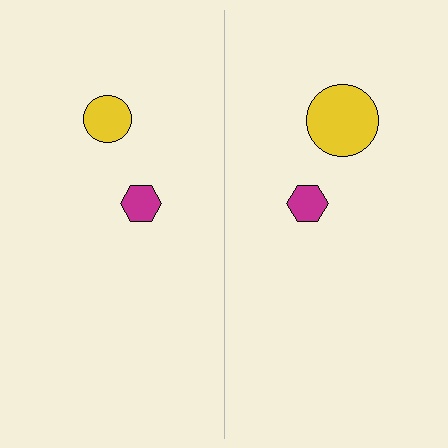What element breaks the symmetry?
The yellow circle on the right side has a different size than its mirror counterpart.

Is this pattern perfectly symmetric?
No, the pattern is not perfectly symmetric. The yellow circle on the right side has a different size than its mirror counterpart.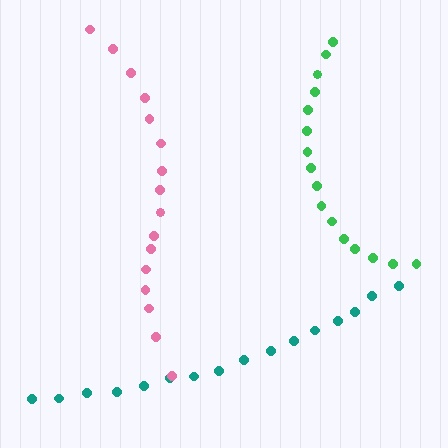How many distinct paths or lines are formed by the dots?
There are 3 distinct paths.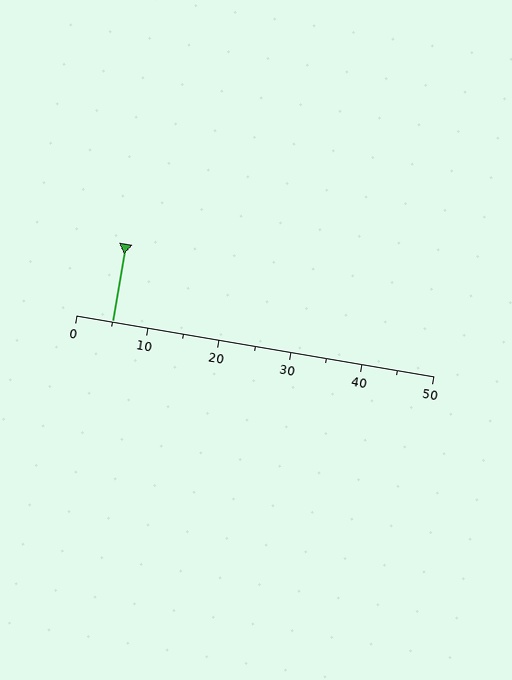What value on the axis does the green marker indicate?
The marker indicates approximately 5.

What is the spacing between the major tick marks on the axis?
The major ticks are spaced 10 apart.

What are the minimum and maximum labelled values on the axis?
The axis runs from 0 to 50.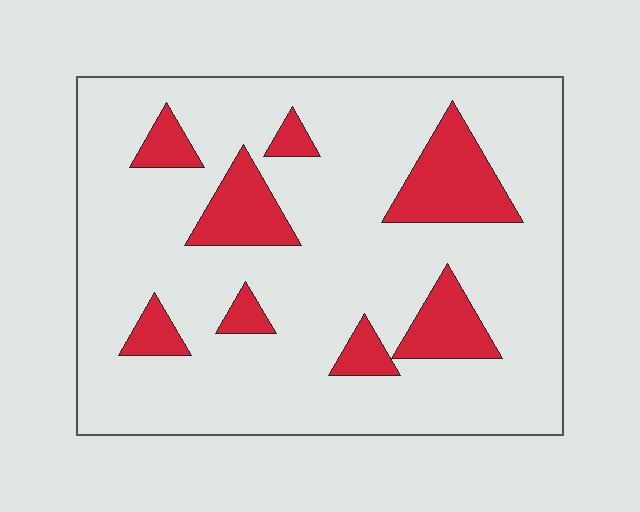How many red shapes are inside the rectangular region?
8.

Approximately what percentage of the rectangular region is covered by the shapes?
Approximately 20%.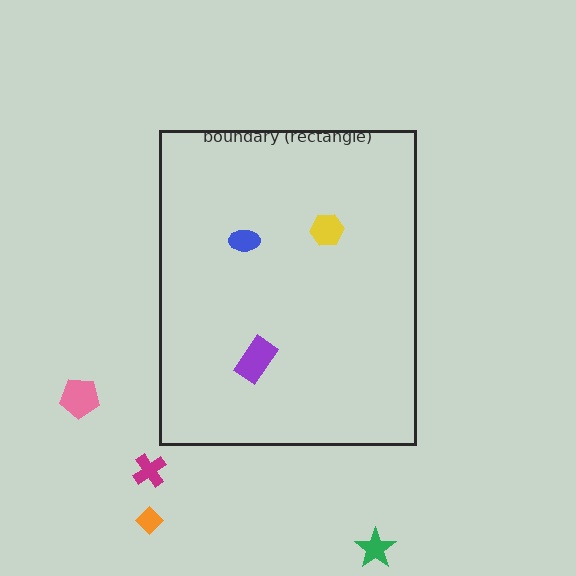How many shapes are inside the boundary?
3 inside, 4 outside.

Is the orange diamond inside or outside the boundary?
Outside.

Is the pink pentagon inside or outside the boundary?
Outside.